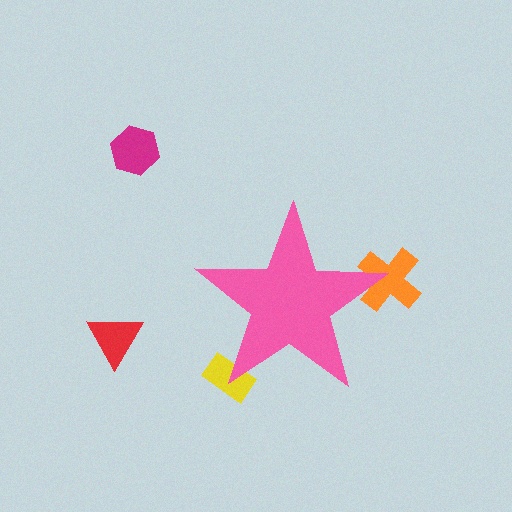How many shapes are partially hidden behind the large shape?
2 shapes are partially hidden.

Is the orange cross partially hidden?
Yes, the orange cross is partially hidden behind the pink star.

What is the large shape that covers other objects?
A pink star.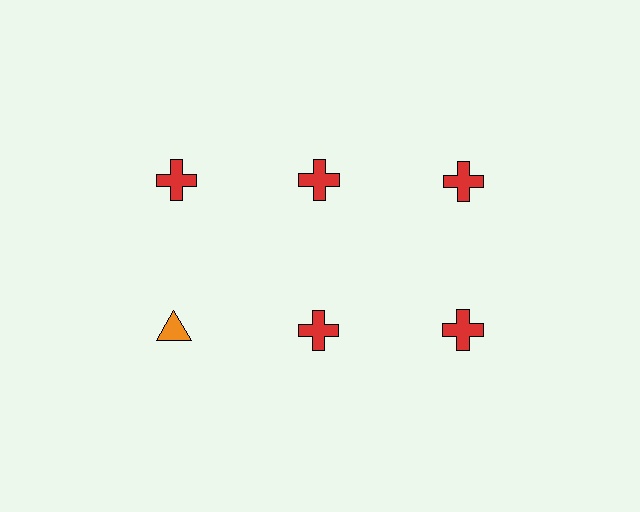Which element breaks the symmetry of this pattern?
The orange triangle in the second row, leftmost column breaks the symmetry. All other shapes are red crosses.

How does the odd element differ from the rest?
It differs in both color (orange instead of red) and shape (triangle instead of cross).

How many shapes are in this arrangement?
There are 6 shapes arranged in a grid pattern.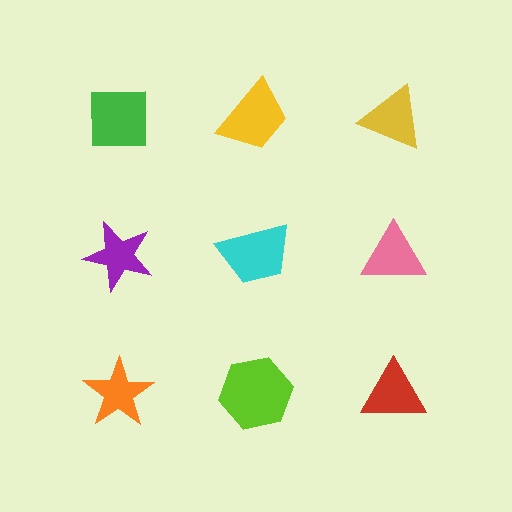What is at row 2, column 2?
A cyan trapezoid.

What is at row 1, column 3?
A yellow triangle.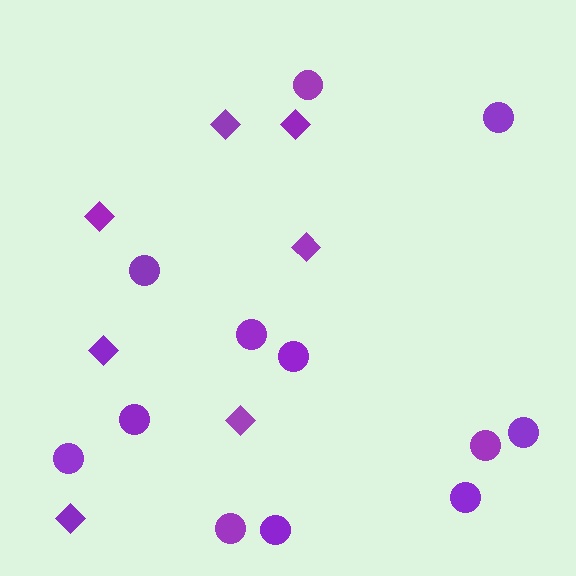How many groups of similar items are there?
There are 2 groups: one group of circles (12) and one group of diamonds (7).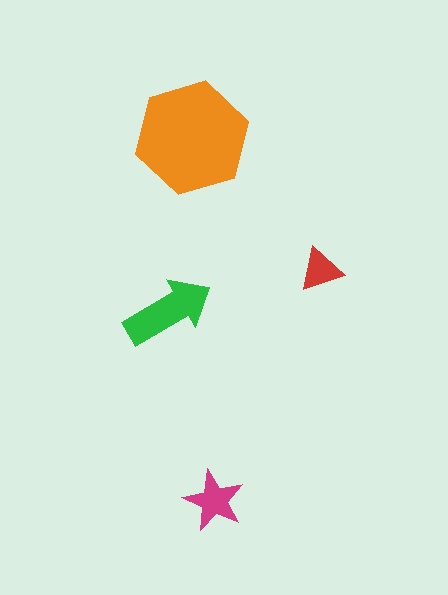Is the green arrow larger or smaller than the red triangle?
Larger.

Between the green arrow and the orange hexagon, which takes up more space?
The orange hexagon.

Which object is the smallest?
The red triangle.